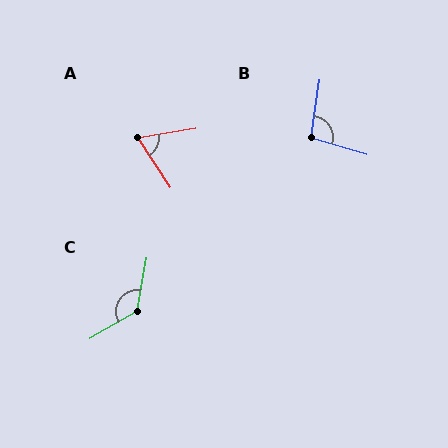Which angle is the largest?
C, at approximately 129 degrees.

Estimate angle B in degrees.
Approximately 98 degrees.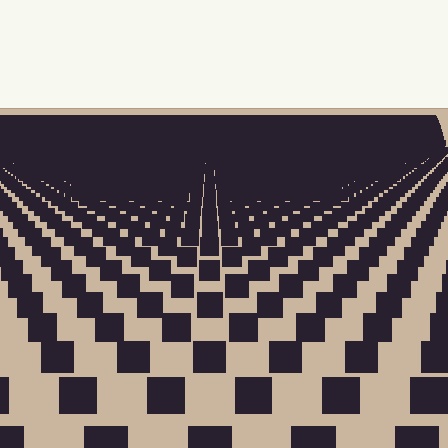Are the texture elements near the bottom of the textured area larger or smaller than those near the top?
Larger. Near the bottom, elements are closer to the viewer and appear at a bigger on-screen size.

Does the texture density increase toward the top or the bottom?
Density increases toward the top.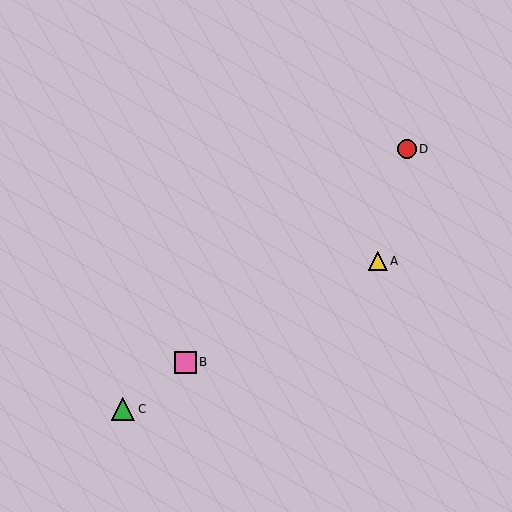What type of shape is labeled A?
Shape A is a yellow triangle.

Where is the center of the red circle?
The center of the red circle is at (407, 149).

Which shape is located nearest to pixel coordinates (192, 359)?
The pink square (labeled B) at (185, 362) is nearest to that location.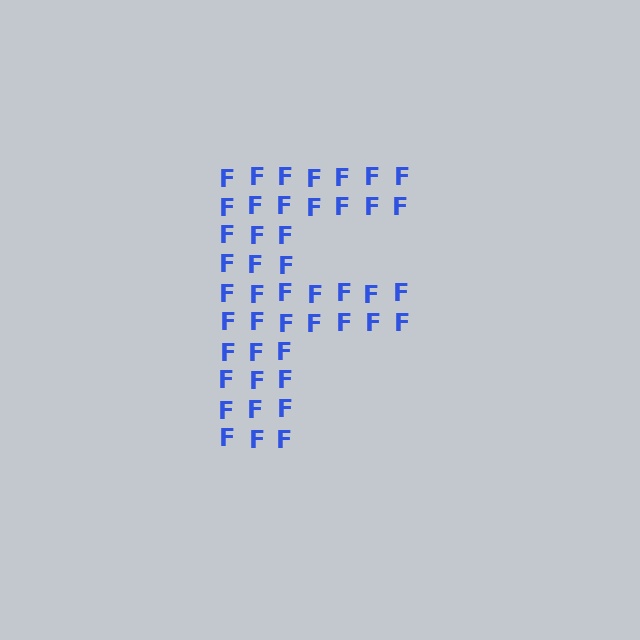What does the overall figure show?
The overall figure shows the letter F.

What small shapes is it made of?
It is made of small letter F's.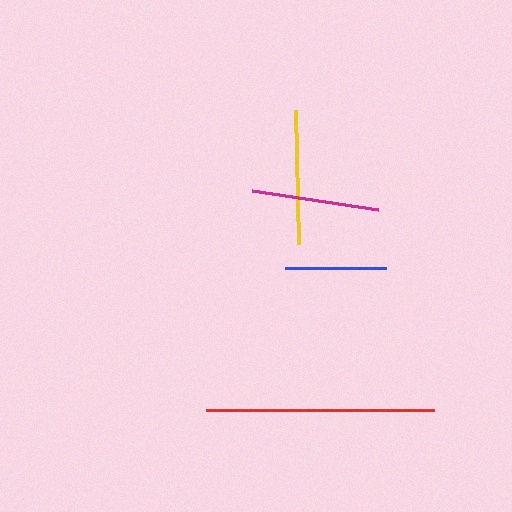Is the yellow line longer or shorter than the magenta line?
The yellow line is longer than the magenta line.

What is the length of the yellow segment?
The yellow segment is approximately 134 pixels long.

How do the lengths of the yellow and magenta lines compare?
The yellow and magenta lines are approximately the same length.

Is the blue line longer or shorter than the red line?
The red line is longer than the blue line.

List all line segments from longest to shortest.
From longest to shortest: red, yellow, magenta, blue.